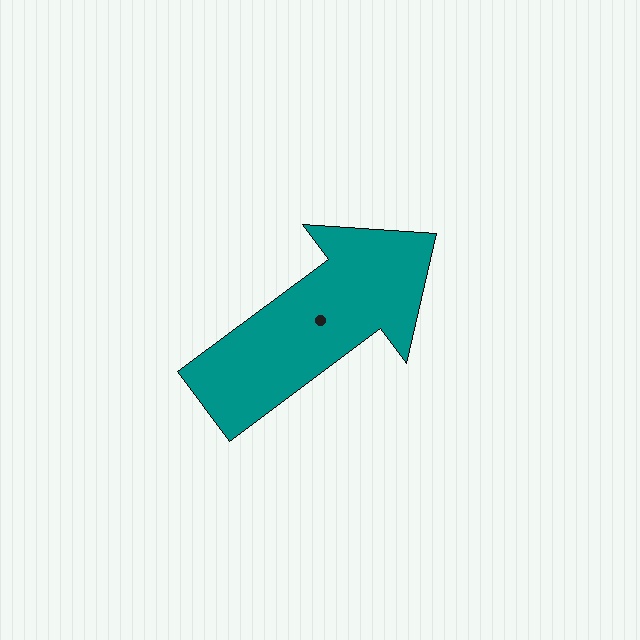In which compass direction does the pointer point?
Northeast.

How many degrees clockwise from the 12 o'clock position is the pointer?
Approximately 53 degrees.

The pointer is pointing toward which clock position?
Roughly 2 o'clock.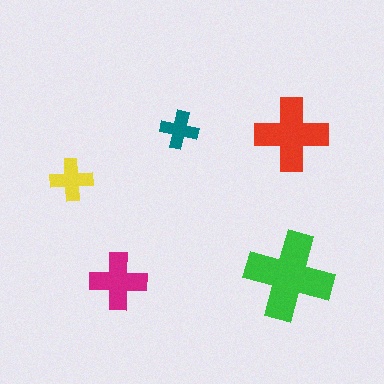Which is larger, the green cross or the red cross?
The green one.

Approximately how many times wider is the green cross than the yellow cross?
About 2 times wider.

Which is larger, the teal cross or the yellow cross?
The yellow one.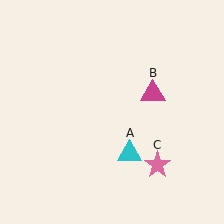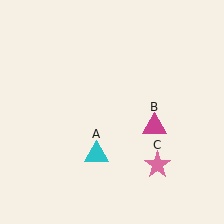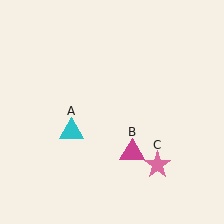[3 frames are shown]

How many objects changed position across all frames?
2 objects changed position: cyan triangle (object A), magenta triangle (object B).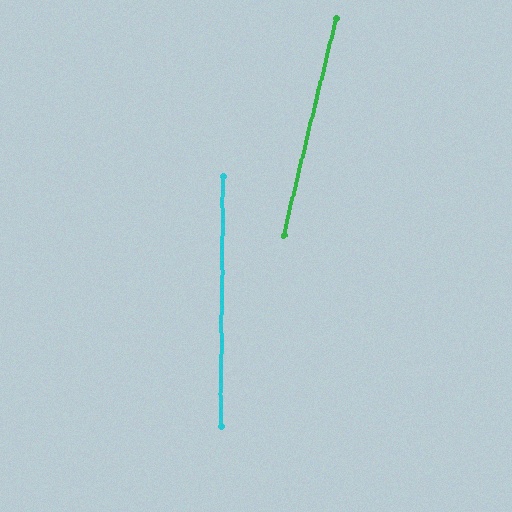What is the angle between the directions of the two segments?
Approximately 13 degrees.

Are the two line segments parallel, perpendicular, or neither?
Neither parallel nor perpendicular — they differ by about 13°.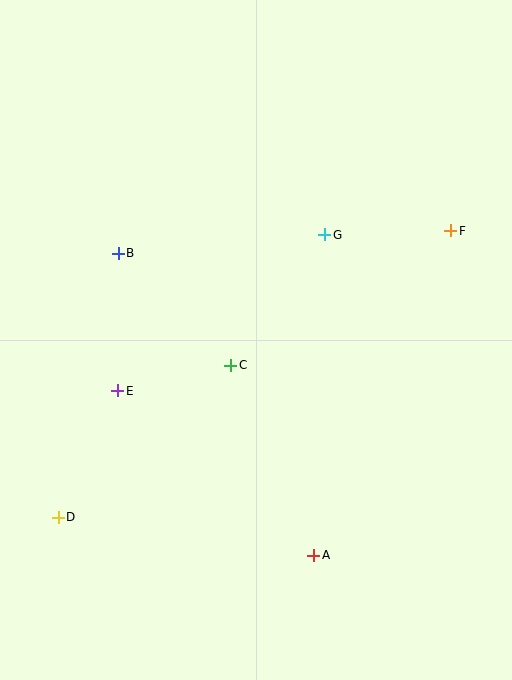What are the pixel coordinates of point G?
Point G is at (325, 235).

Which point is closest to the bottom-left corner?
Point D is closest to the bottom-left corner.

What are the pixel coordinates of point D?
Point D is at (58, 517).